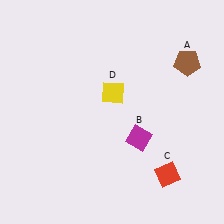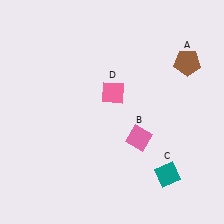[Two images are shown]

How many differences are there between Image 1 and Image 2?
There are 3 differences between the two images.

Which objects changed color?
B changed from magenta to pink. C changed from red to teal. D changed from yellow to pink.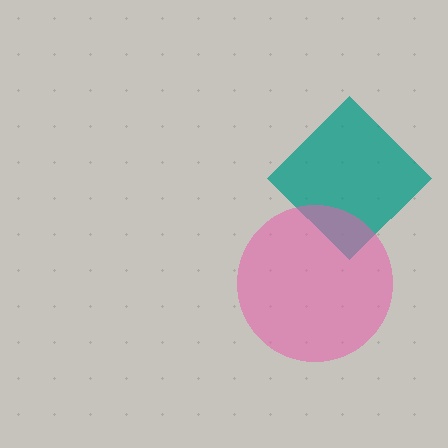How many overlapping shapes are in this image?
There are 2 overlapping shapes in the image.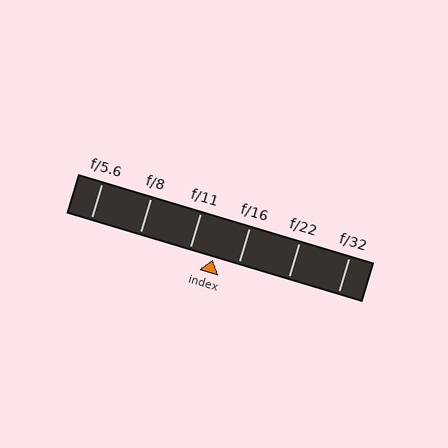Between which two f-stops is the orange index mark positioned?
The index mark is between f/11 and f/16.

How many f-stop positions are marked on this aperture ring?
There are 6 f-stop positions marked.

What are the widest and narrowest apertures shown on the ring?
The widest aperture shown is f/5.6 and the narrowest is f/32.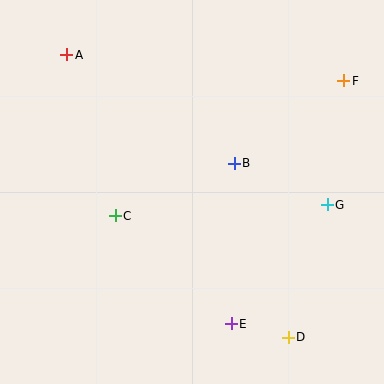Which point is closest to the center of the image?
Point B at (234, 163) is closest to the center.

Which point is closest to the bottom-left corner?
Point C is closest to the bottom-left corner.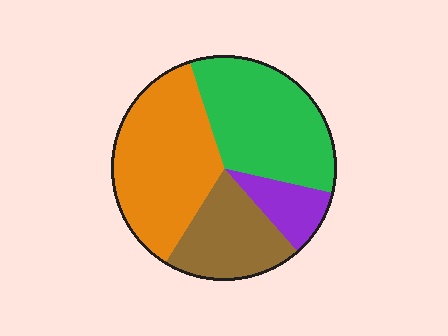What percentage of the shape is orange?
Orange takes up about three eighths (3/8) of the shape.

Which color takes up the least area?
Purple, at roughly 10%.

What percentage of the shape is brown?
Brown covers 20% of the shape.